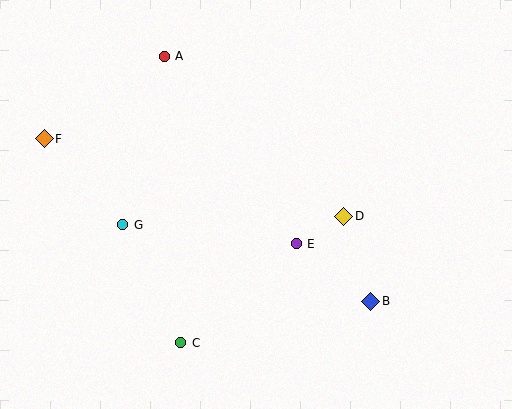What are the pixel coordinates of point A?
Point A is at (164, 56).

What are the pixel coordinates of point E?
Point E is at (296, 244).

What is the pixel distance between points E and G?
The distance between E and G is 175 pixels.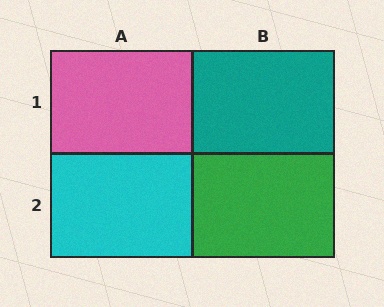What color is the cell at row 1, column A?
Pink.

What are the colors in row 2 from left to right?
Cyan, green.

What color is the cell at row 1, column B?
Teal.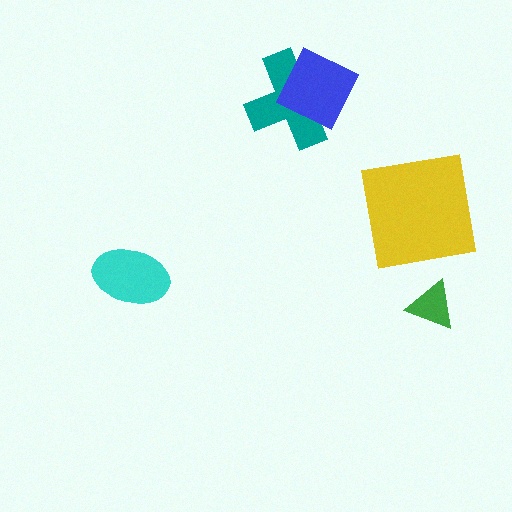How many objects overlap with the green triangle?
0 objects overlap with the green triangle.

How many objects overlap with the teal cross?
1 object overlaps with the teal cross.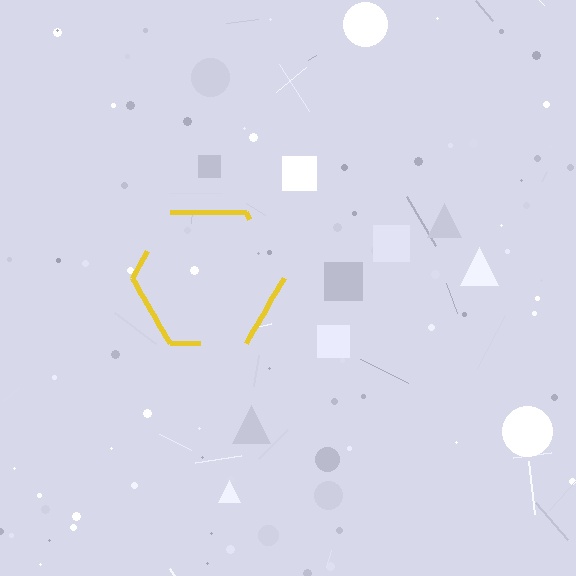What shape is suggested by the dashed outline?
The dashed outline suggests a hexagon.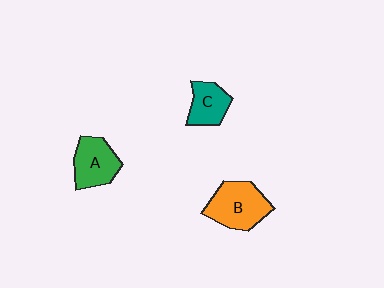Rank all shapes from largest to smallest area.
From largest to smallest: B (orange), A (green), C (teal).